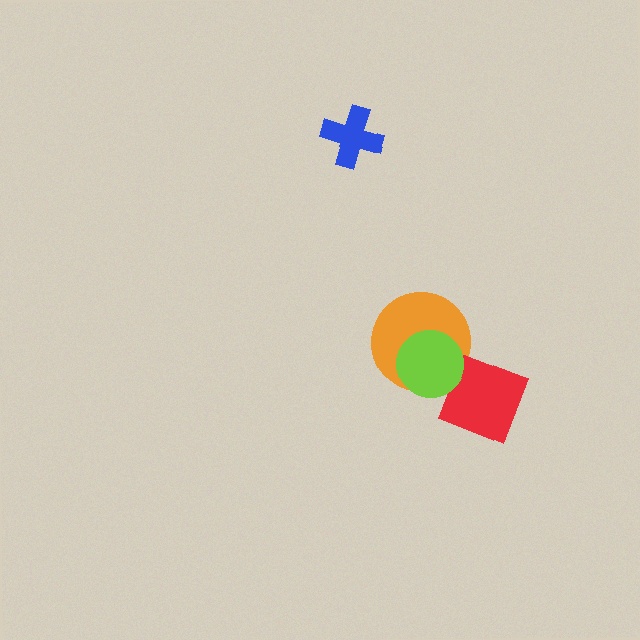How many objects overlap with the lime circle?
2 objects overlap with the lime circle.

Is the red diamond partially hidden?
Yes, it is partially covered by another shape.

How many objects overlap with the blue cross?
0 objects overlap with the blue cross.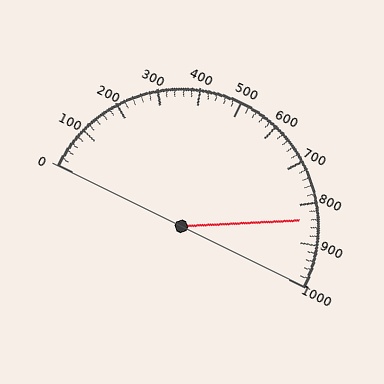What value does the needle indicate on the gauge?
The needle indicates approximately 840.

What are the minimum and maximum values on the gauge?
The gauge ranges from 0 to 1000.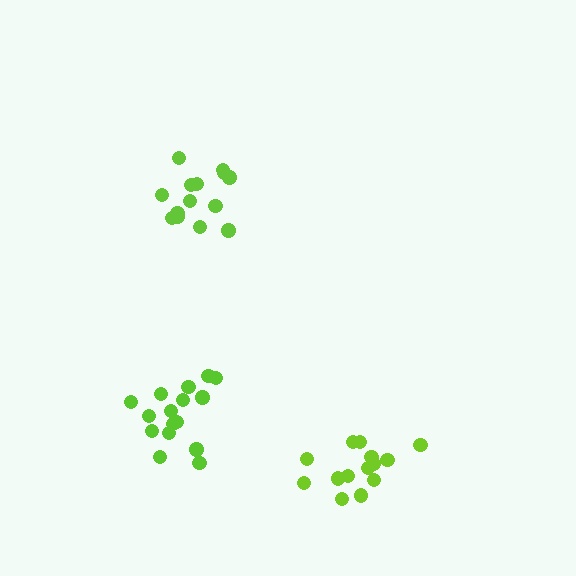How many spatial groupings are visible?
There are 3 spatial groupings.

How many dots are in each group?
Group 1: 16 dots, Group 2: 14 dots, Group 3: 14 dots (44 total).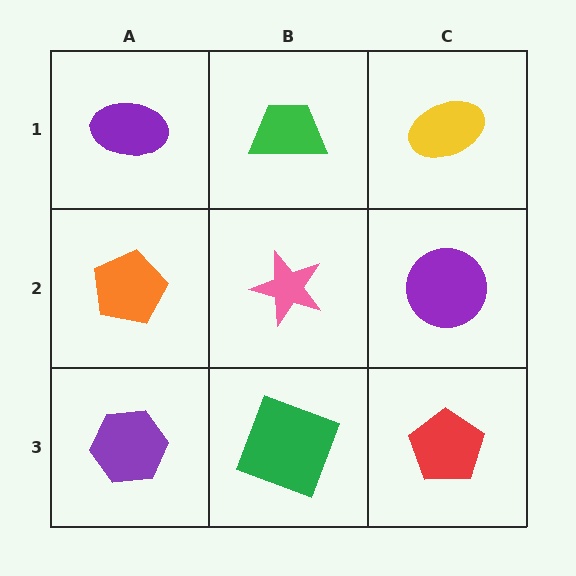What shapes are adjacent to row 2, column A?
A purple ellipse (row 1, column A), a purple hexagon (row 3, column A), a pink star (row 2, column B).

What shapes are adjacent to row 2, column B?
A green trapezoid (row 1, column B), a green square (row 3, column B), an orange pentagon (row 2, column A), a purple circle (row 2, column C).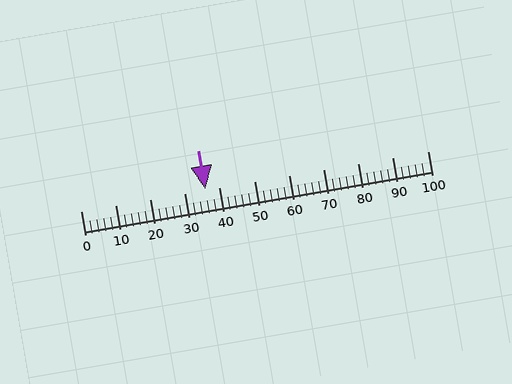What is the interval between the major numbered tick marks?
The major tick marks are spaced 10 units apart.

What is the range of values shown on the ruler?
The ruler shows values from 0 to 100.